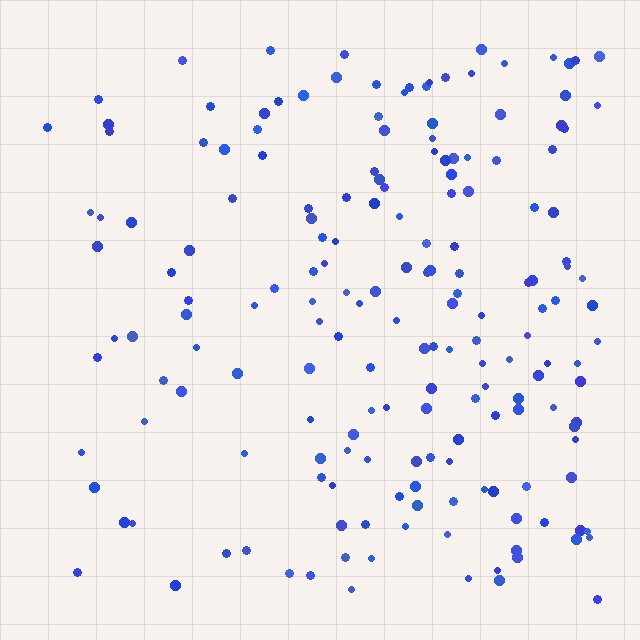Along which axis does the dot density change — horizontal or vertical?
Horizontal.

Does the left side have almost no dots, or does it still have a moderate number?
Still a moderate number, just noticeably fewer than the right.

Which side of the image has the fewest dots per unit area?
The left.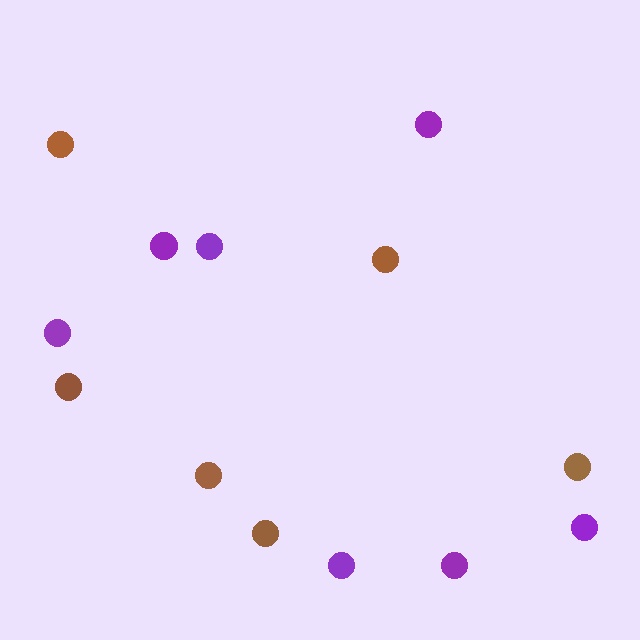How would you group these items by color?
There are 2 groups: one group of brown circles (6) and one group of purple circles (7).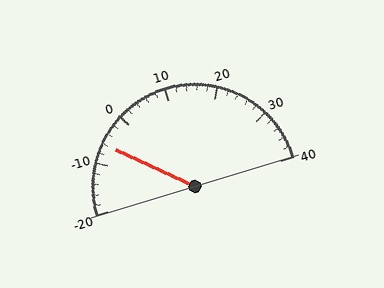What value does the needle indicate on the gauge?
The needle indicates approximately -6.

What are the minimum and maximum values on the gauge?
The gauge ranges from -20 to 40.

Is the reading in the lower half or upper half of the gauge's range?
The reading is in the lower half of the range (-20 to 40).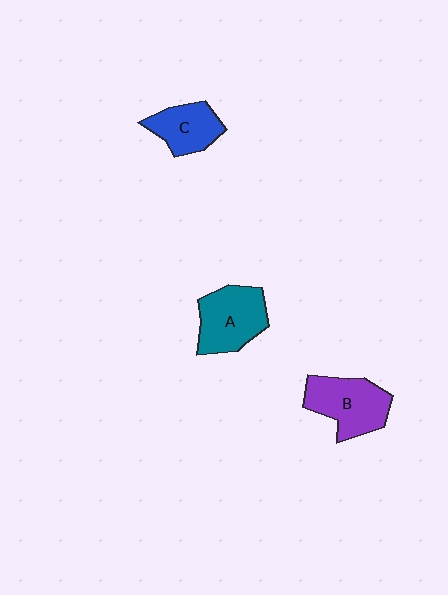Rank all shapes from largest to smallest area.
From largest to smallest: A (teal), B (purple), C (blue).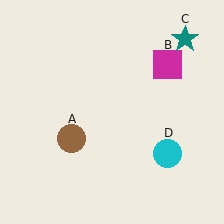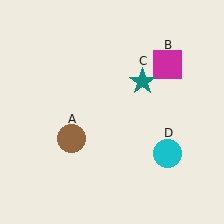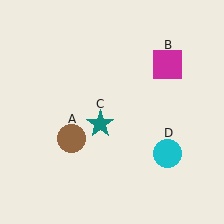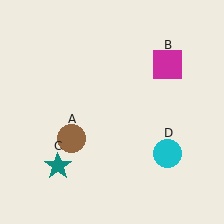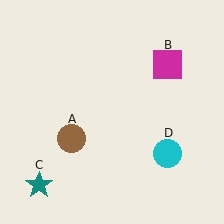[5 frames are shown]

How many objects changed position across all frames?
1 object changed position: teal star (object C).